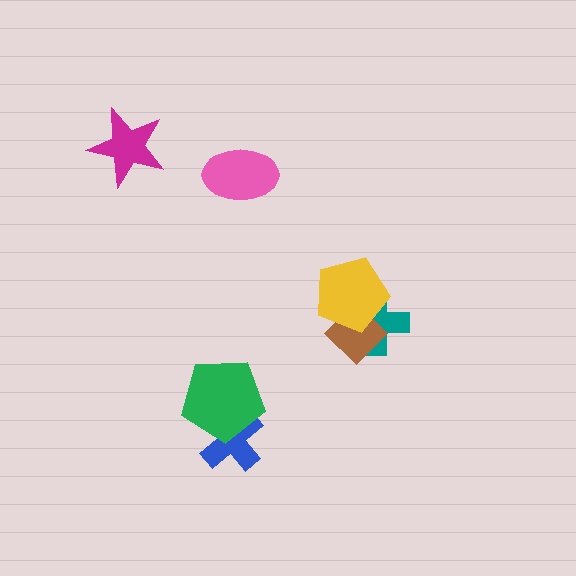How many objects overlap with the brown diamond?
2 objects overlap with the brown diamond.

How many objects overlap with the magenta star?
0 objects overlap with the magenta star.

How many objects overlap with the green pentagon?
1 object overlaps with the green pentagon.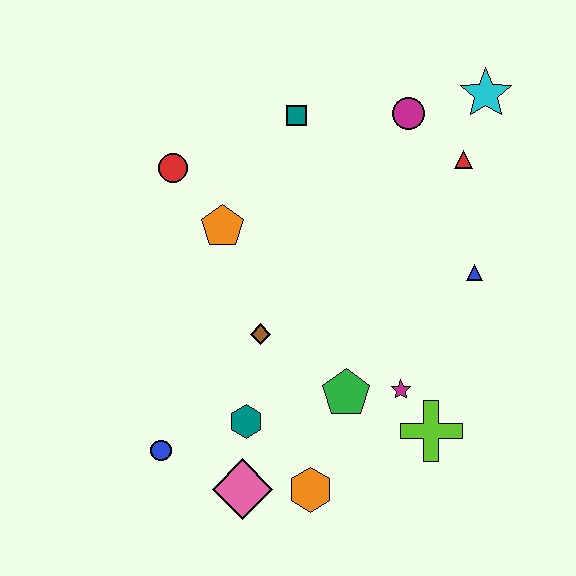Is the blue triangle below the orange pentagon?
Yes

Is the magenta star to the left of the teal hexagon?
No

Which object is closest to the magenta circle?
The red triangle is closest to the magenta circle.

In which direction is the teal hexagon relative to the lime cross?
The teal hexagon is to the left of the lime cross.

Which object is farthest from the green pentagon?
The cyan star is farthest from the green pentagon.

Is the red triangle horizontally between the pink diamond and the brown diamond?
No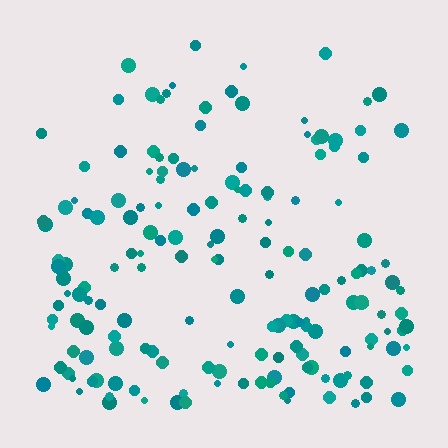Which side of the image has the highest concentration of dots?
The bottom.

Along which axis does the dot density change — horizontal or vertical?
Vertical.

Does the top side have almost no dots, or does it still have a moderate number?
Still a moderate number, just noticeably fewer than the bottom.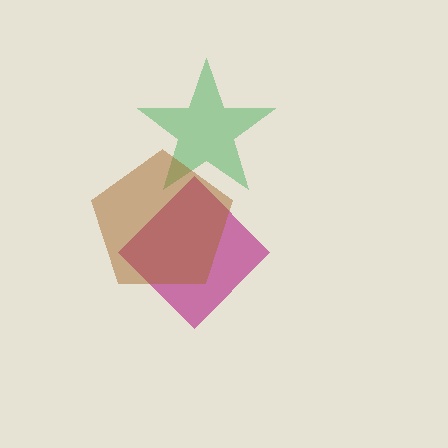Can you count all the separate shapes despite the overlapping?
Yes, there are 3 separate shapes.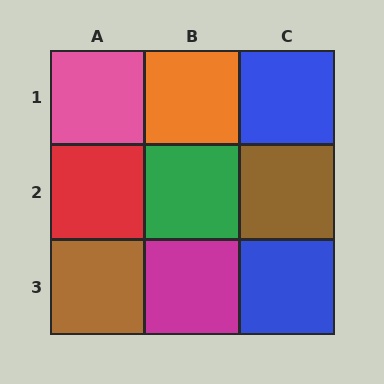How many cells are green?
1 cell is green.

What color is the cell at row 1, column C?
Blue.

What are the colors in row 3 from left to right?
Brown, magenta, blue.